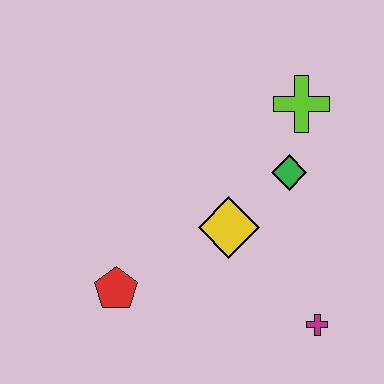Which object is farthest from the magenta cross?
The lime cross is farthest from the magenta cross.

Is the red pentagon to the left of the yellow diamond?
Yes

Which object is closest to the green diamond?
The lime cross is closest to the green diamond.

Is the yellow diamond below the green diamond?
Yes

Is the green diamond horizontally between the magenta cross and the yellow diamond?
Yes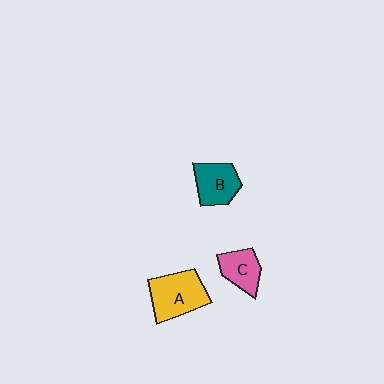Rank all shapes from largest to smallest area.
From largest to smallest: A (yellow), B (teal), C (pink).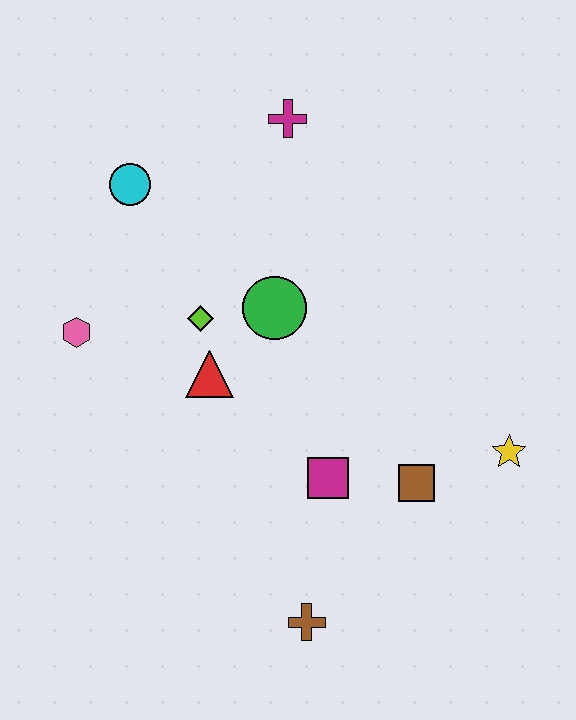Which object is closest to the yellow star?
The brown square is closest to the yellow star.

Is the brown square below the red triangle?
Yes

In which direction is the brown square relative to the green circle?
The brown square is below the green circle.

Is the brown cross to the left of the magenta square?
Yes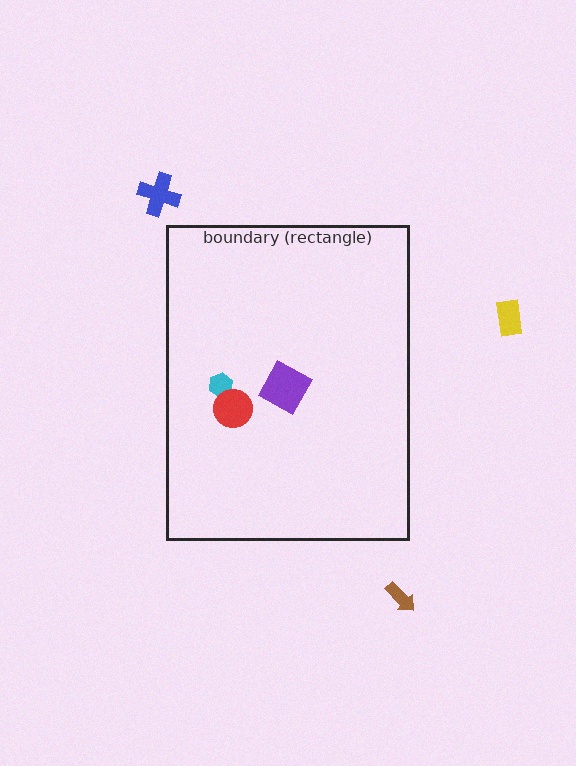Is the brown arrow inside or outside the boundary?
Outside.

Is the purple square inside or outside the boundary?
Inside.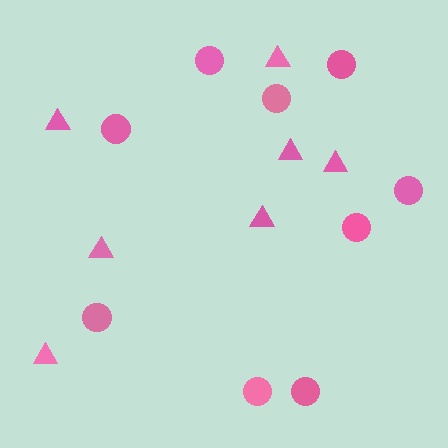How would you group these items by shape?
There are 2 groups: one group of triangles (7) and one group of circles (9).